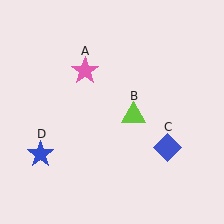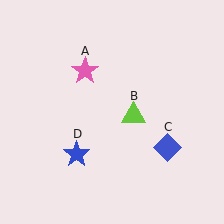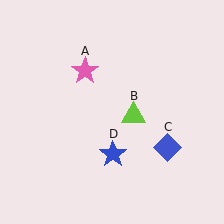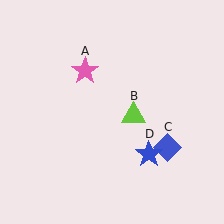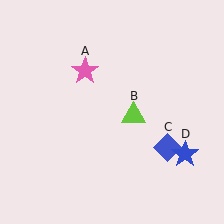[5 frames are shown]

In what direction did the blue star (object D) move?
The blue star (object D) moved right.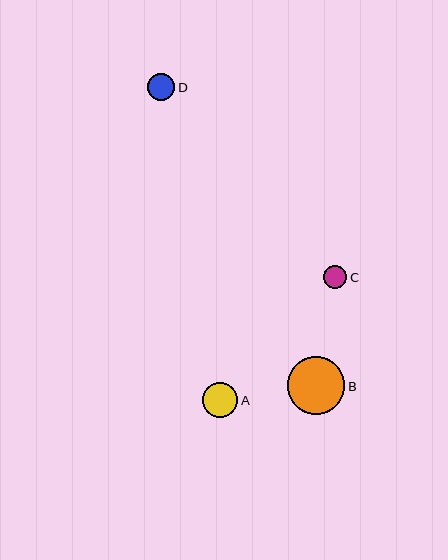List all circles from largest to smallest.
From largest to smallest: B, A, D, C.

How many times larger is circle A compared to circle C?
Circle A is approximately 1.5 times the size of circle C.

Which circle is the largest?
Circle B is the largest with a size of approximately 58 pixels.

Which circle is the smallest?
Circle C is the smallest with a size of approximately 23 pixels.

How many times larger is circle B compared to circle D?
Circle B is approximately 2.1 times the size of circle D.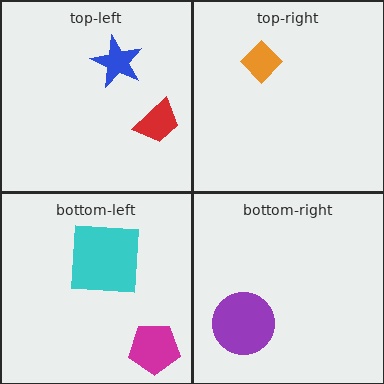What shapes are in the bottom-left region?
The magenta pentagon, the cyan square.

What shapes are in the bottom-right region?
The purple circle.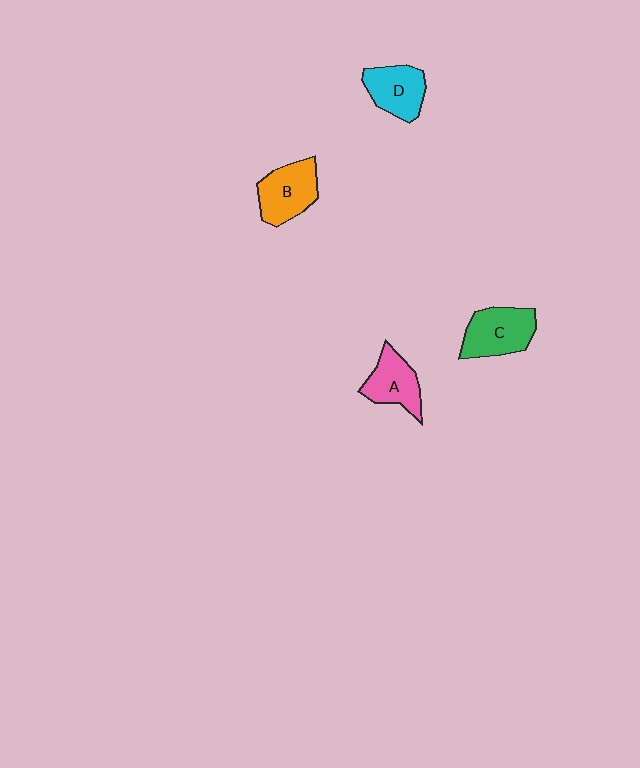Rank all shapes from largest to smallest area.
From largest to smallest: C (green), B (orange), D (cyan), A (pink).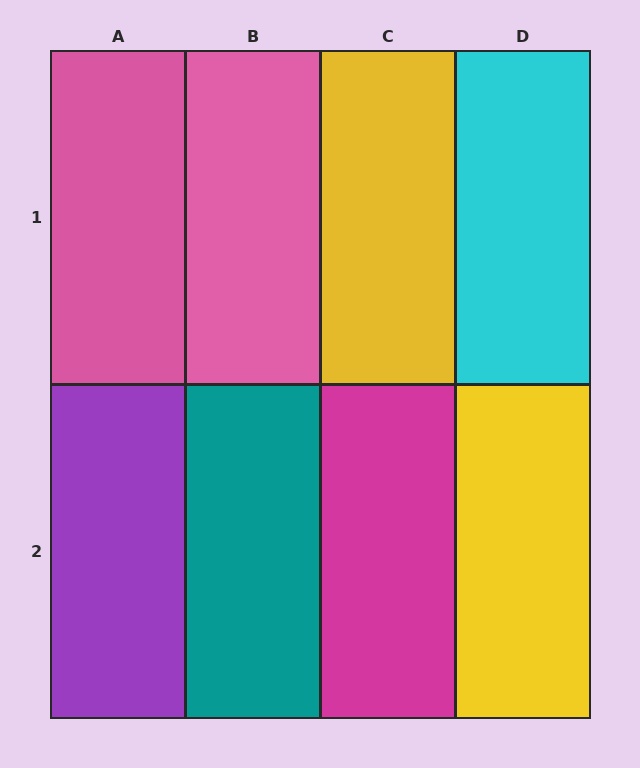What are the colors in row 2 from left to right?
Purple, teal, magenta, yellow.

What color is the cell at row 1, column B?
Pink.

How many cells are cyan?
1 cell is cyan.